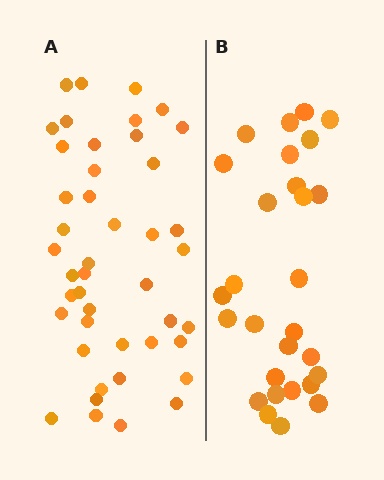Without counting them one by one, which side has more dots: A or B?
Region A (the left region) has more dots.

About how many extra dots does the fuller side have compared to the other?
Region A has approximately 15 more dots than region B.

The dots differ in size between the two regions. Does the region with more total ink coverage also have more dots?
No. Region B has more total ink coverage because its dots are larger, but region A actually contains more individual dots. Total area can be misleading — the number of items is what matters here.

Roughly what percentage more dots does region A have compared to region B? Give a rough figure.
About 55% more.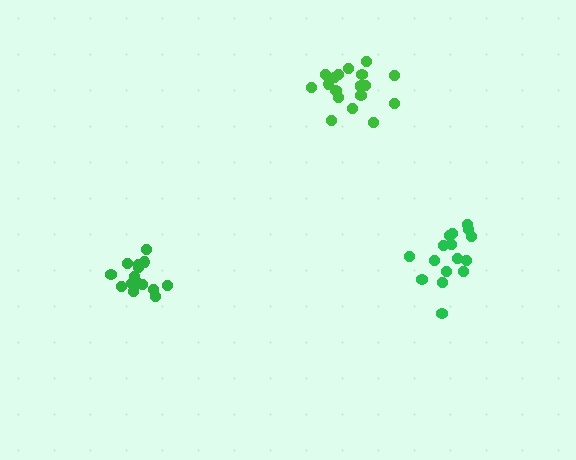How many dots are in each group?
Group 1: 16 dots, Group 2: 16 dots, Group 3: 19 dots (51 total).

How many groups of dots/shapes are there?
There are 3 groups.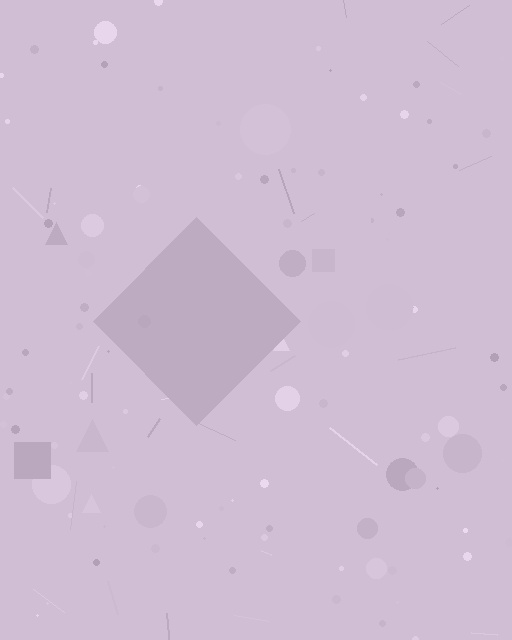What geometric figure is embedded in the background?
A diamond is embedded in the background.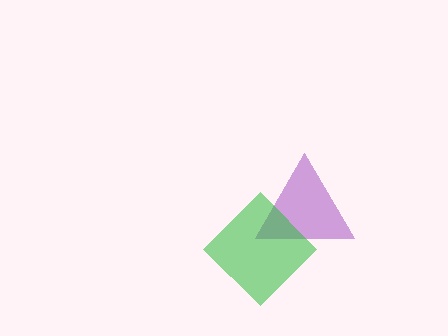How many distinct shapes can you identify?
There are 2 distinct shapes: a purple triangle, a green diamond.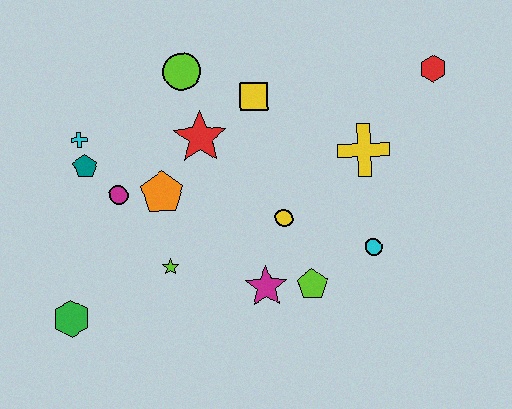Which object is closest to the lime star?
The orange pentagon is closest to the lime star.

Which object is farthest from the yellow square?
The green hexagon is farthest from the yellow square.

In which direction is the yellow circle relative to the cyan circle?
The yellow circle is to the left of the cyan circle.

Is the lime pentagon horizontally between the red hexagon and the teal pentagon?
Yes